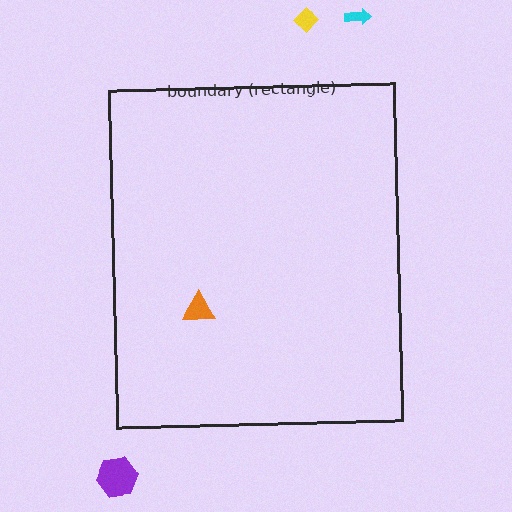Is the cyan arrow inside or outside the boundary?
Outside.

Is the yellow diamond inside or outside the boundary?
Outside.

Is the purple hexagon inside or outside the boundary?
Outside.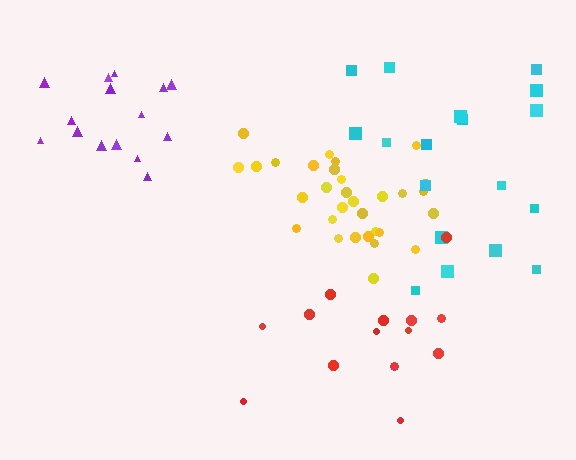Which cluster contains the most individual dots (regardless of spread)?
Yellow (31).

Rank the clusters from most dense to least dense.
yellow, purple, cyan, red.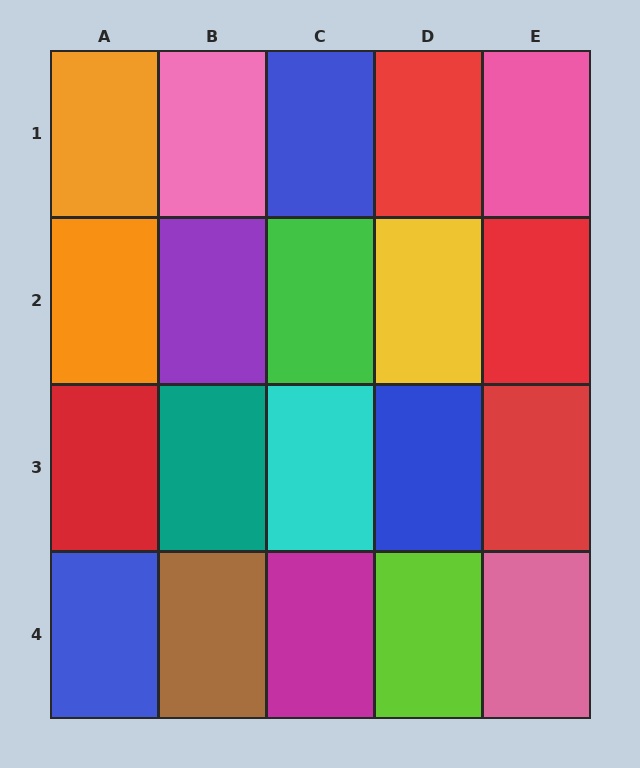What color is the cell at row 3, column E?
Red.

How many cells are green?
1 cell is green.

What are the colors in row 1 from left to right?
Orange, pink, blue, red, pink.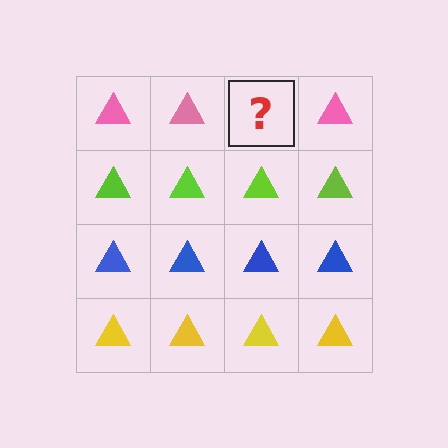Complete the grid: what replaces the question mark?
The question mark should be replaced with a pink triangle.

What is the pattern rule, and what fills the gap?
The rule is that each row has a consistent color. The gap should be filled with a pink triangle.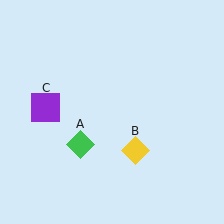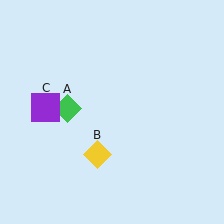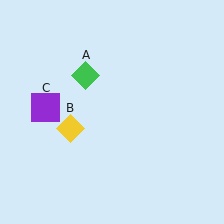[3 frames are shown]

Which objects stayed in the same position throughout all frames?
Purple square (object C) remained stationary.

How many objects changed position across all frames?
2 objects changed position: green diamond (object A), yellow diamond (object B).